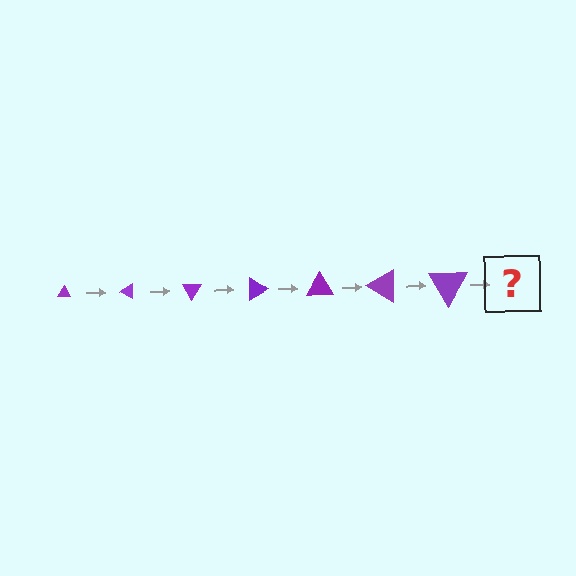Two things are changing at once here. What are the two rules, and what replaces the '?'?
The two rules are that the triangle grows larger each step and it rotates 30 degrees each step. The '?' should be a triangle, larger than the previous one and rotated 210 degrees from the start.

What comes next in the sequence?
The next element should be a triangle, larger than the previous one and rotated 210 degrees from the start.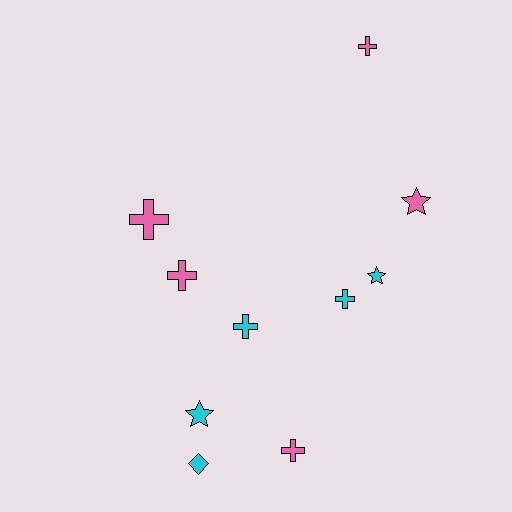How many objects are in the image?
There are 10 objects.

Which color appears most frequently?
Pink, with 5 objects.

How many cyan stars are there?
There are 2 cyan stars.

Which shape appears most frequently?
Cross, with 6 objects.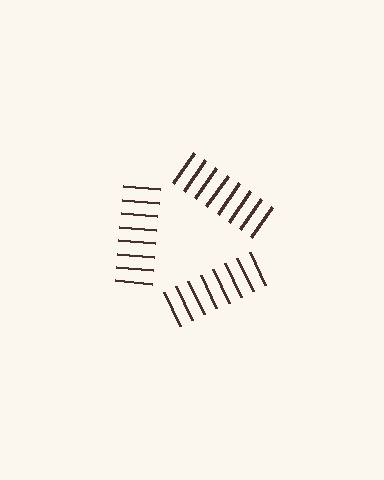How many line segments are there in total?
24 — 8 along each of the 3 edges.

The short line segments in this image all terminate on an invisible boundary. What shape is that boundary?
An illusory triangle — the line segments terminate on its edges but no continuous stroke is drawn.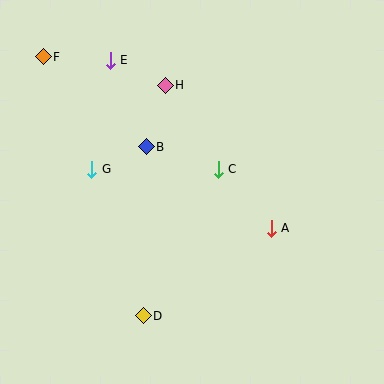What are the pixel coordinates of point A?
Point A is at (271, 228).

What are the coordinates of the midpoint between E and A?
The midpoint between E and A is at (191, 144).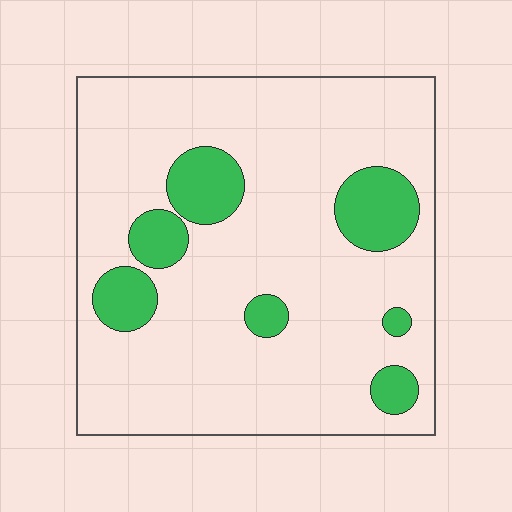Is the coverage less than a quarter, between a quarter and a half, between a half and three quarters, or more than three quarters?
Less than a quarter.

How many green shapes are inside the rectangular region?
7.